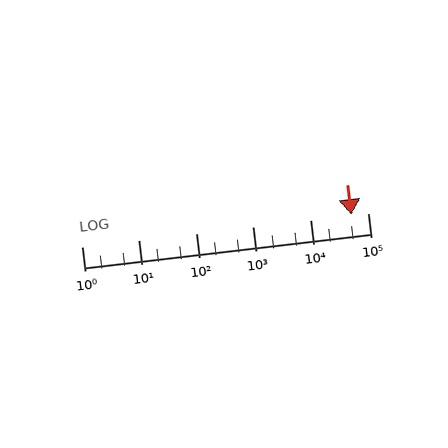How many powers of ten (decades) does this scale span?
The scale spans 5 decades, from 1 to 100000.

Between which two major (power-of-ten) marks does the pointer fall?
The pointer is between 10000 and 100000.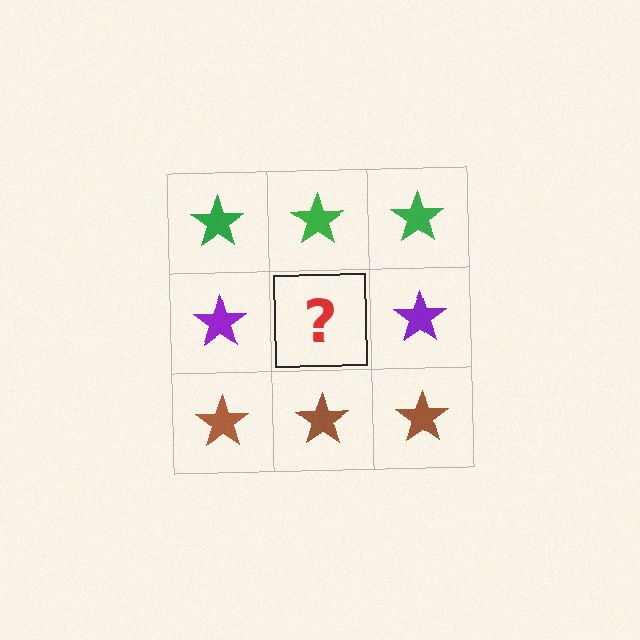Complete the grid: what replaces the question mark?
The question mark should be replaced with a purple star.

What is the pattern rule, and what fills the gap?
The rule is that each row has a consistent color. The gap should be filled with a purple star.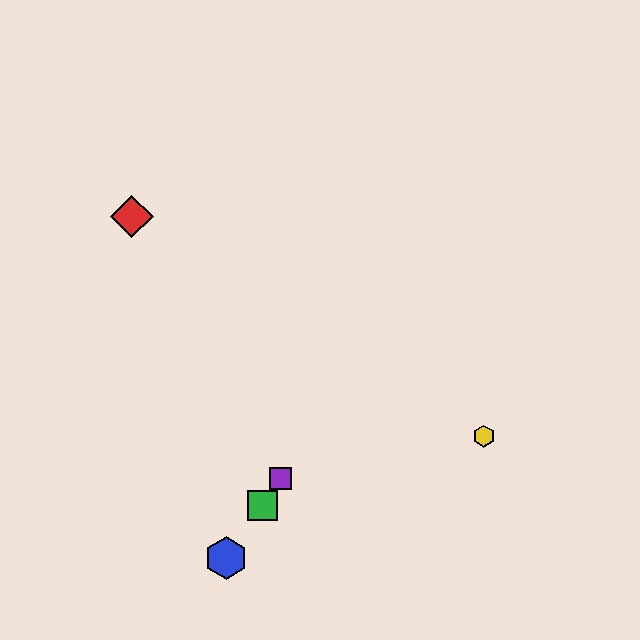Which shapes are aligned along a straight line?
The blue hexagon, the green square, the purple square are aligned along a straight line.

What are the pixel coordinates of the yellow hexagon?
The yellow hexagon is at (484, 436).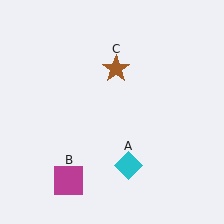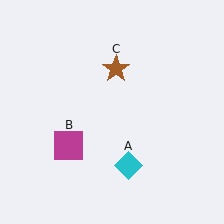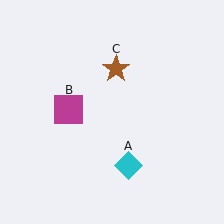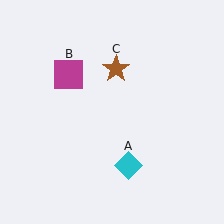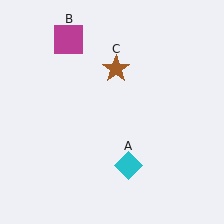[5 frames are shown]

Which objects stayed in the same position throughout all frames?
Cyan diamond (object A) and brown star (object C) remained stationary.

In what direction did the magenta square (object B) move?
The magenta square (object B) moved up.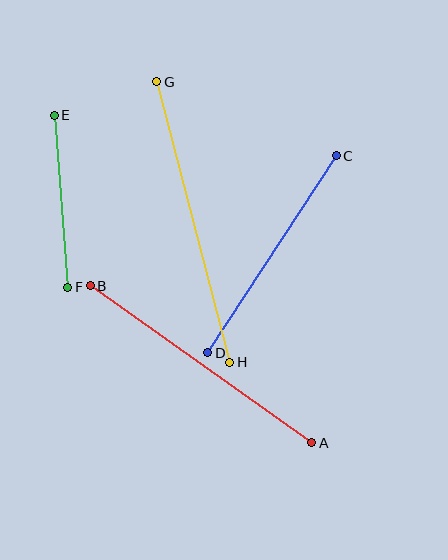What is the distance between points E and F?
The distance is approximately 173 pixels.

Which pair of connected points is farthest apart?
Points G and H are farthest apart.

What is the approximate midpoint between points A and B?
The midpoint is at approximately (201, 364) pixels.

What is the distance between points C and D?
The distance is approximately 235 pixels.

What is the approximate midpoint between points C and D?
The midpoint is at approximately (272, 254) pixels.